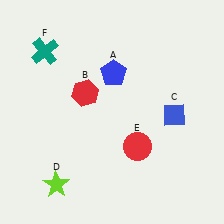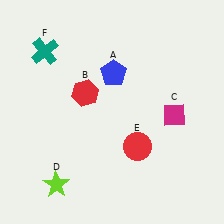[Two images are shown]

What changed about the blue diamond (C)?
In Image 1, C is blue. In Image 2, it changed to magenta.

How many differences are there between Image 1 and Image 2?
There is 1 difference between the two images.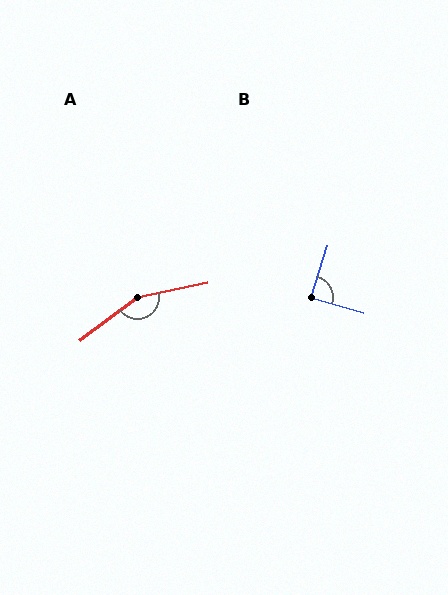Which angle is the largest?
A, at approximately 155 degrees.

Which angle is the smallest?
B, at approximately 88 degrees.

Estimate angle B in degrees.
Approximately 88 degrees.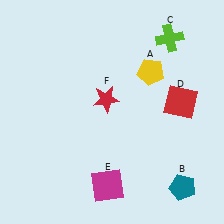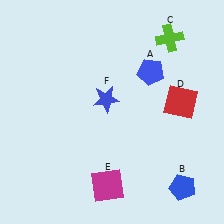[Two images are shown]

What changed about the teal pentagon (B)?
In Image 1, B is teal. In Image 2, it changed to blue.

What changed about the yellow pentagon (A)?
In Image 1, A is yellow. In Image 2, it changed to blue.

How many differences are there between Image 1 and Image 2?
There are 3 differences between the two images.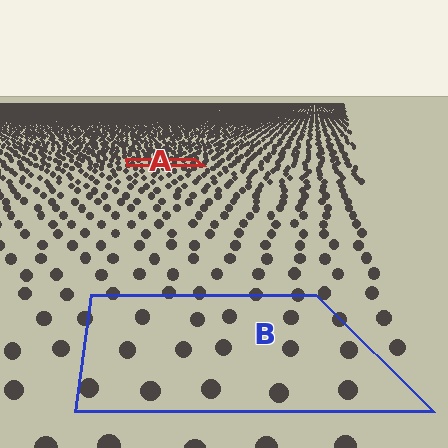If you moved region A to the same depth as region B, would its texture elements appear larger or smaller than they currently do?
They would appear larger. At a closer depth, the same texture elements are projected at a bigger on-screen size.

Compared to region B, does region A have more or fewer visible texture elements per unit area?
Region A has more texture elements per unit area — they are packed more densely because it is farther away.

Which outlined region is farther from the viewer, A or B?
Region A is farther from the viewer — the texture elements inside it appear smaller and more densely packed.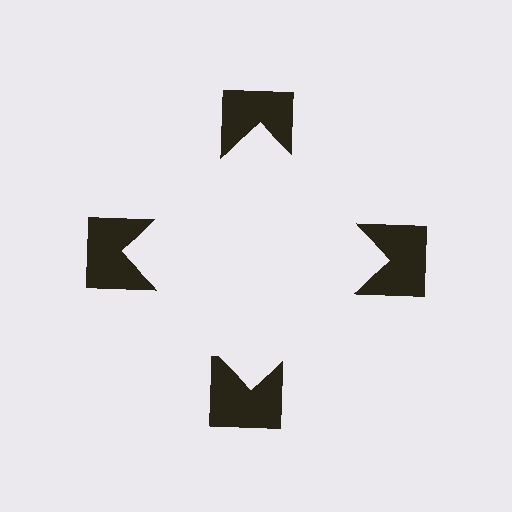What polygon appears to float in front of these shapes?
An illusory square — its edges are inferred from the aligned wedge cuts in the notched squares, not physically drawn.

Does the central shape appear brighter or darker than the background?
It typically appears slightly brighter than the background, even though no actual brightness change is drawn.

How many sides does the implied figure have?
4 sides.